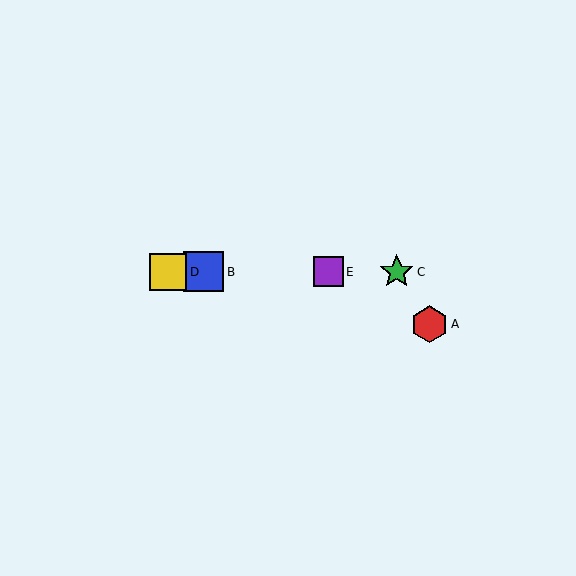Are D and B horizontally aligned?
Yes, both are at y≈272.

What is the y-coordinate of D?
Object D is at y≈272.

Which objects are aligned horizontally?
Objects B, C, D, E are aligned horizontally.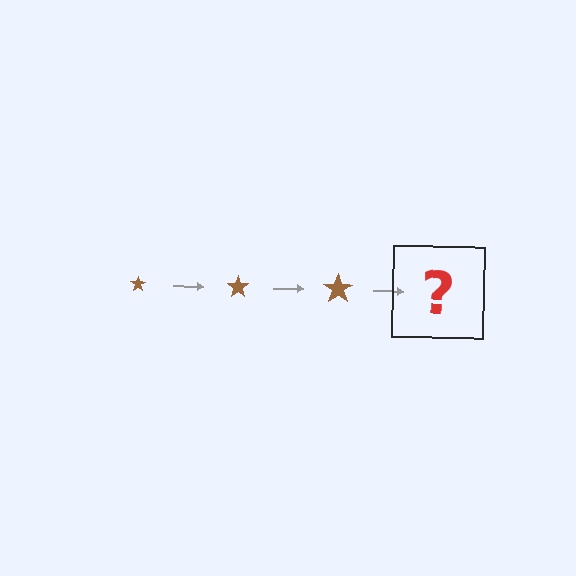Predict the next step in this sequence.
The next step is a brown star, larger than the previous one.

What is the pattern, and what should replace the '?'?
The pattern is that the star gets progressively larger each step. The '?' should be a brown star, larger than the previous one.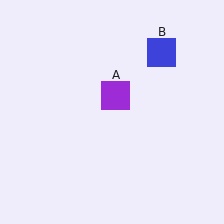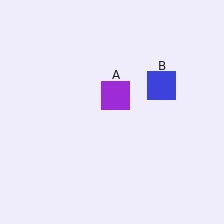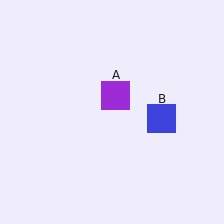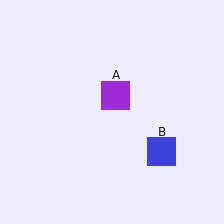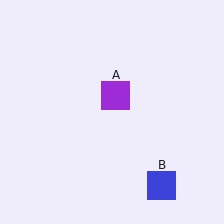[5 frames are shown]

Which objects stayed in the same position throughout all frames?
Purple square (object A) remained stationary.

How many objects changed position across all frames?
1 object changed position: blue square (object B).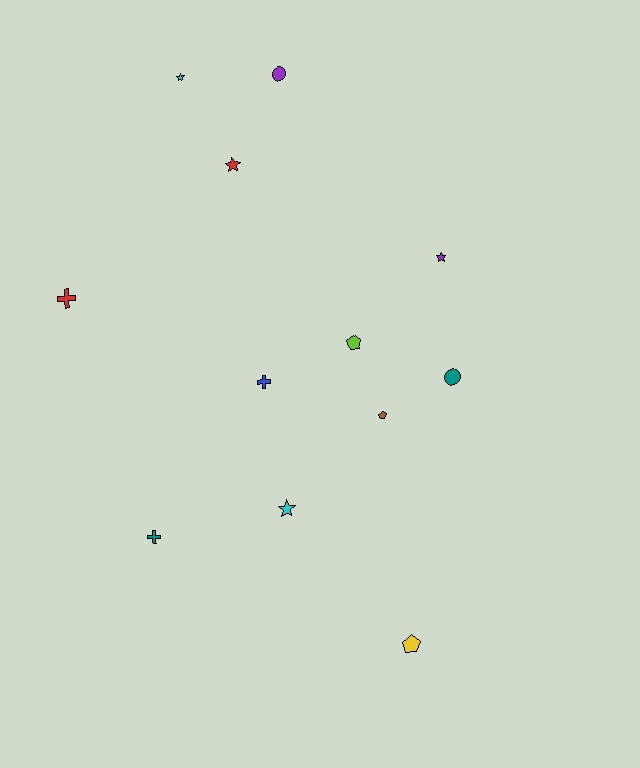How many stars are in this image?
There are 4 stars.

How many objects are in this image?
There are 12 objects.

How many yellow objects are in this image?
There is 1 yellow object.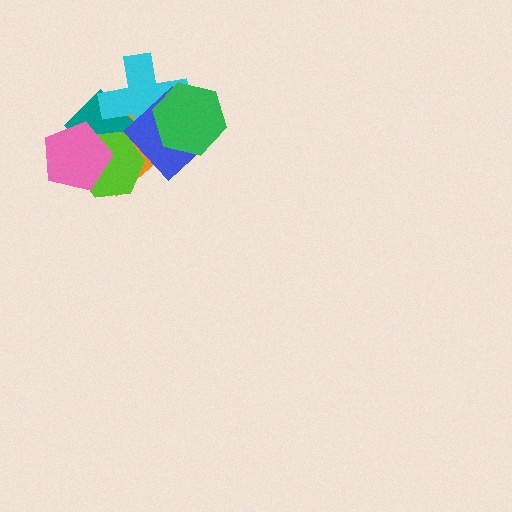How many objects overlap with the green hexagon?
3 objects overlap with the green hexagon.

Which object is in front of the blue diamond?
The green hexagon is in front of the blue diamond.